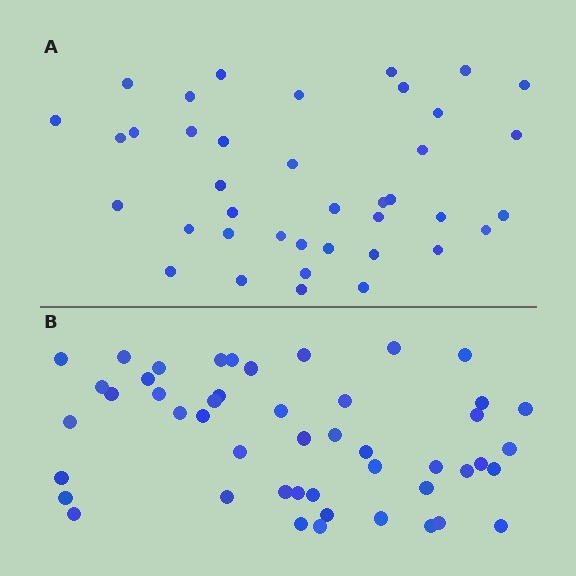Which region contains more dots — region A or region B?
Region B (the bottom region) has more dots.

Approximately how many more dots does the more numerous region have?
Region B has roughly 8 or so more dots than region A.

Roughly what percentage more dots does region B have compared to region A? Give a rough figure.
About 25% more.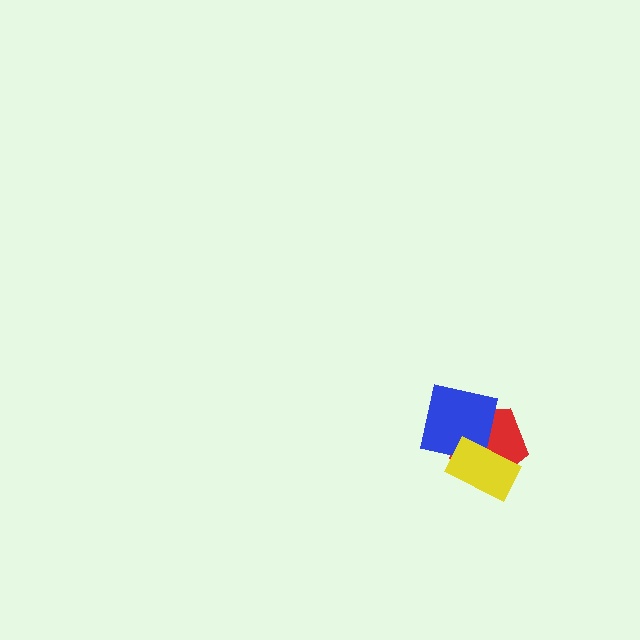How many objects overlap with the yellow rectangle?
2 objects overlap with the yellow rectangle.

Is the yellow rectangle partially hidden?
No, no other shape covers it.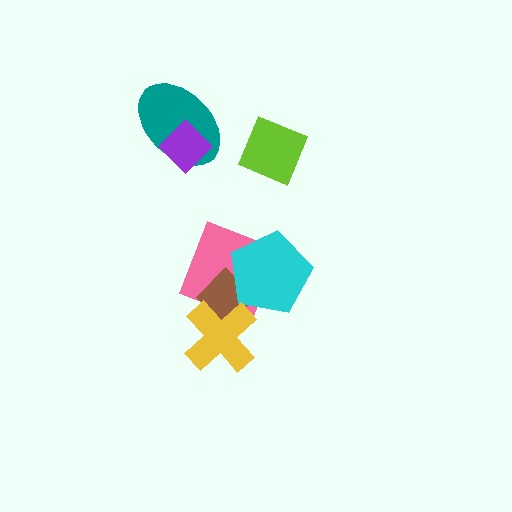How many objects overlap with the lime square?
0 objects overlap with the lime square.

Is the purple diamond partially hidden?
No, no other shape covers it.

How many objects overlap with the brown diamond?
3 objects overlap with the brown diamond.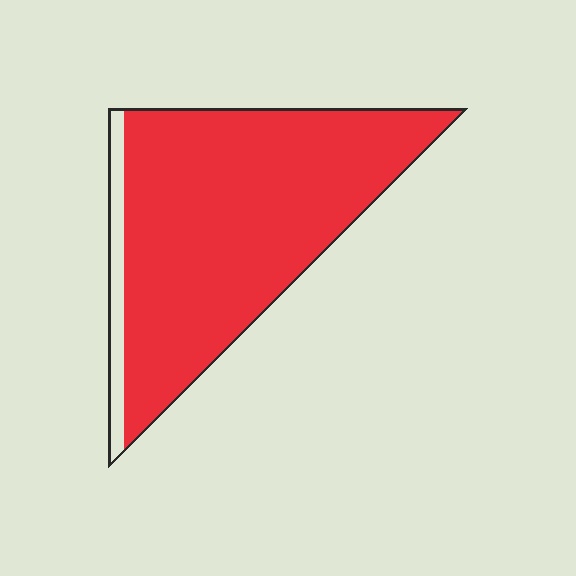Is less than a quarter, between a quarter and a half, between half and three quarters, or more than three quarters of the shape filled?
More than three quarters.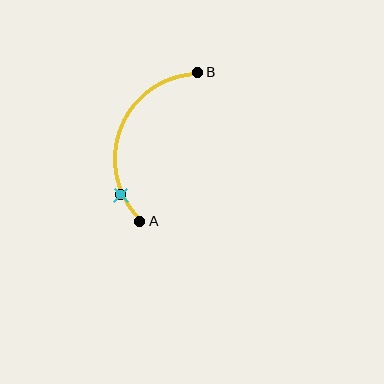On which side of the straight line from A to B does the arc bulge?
The arc bulges to the left of the straight line connecting A and B.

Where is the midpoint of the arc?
The arc midpoint is the point on the curve farthest from the straight line joining A and B. It sits to the left of that line.